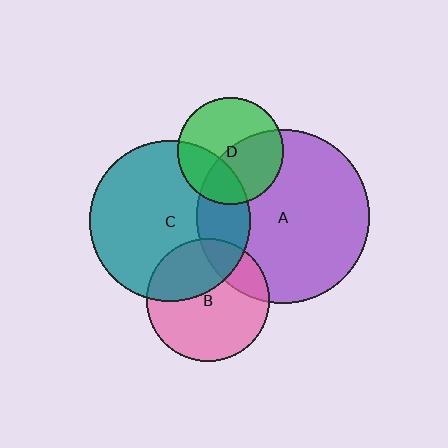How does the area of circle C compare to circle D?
Approximately 2.3 times.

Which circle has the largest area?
Circle A (purple).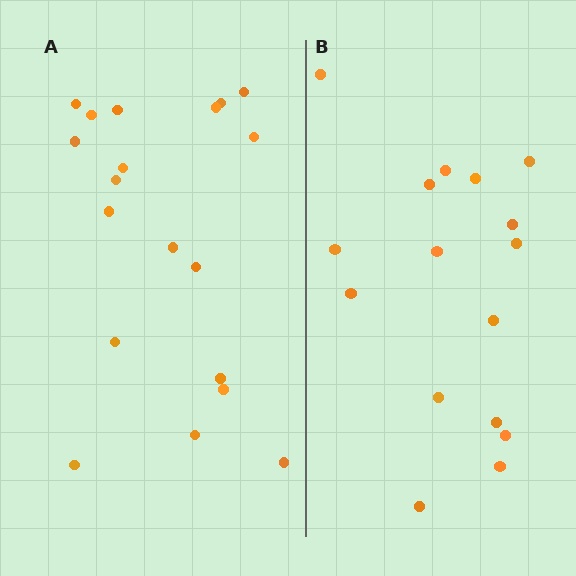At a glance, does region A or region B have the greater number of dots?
Region A (the left region) has more dots.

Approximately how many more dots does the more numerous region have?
Region A has just a few more — roughly 2 or 3 more dots than region B.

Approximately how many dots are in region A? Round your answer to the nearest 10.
About 20 dots. (The exact count is 19, which rounds to 20.)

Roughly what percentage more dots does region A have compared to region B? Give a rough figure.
About 20% more.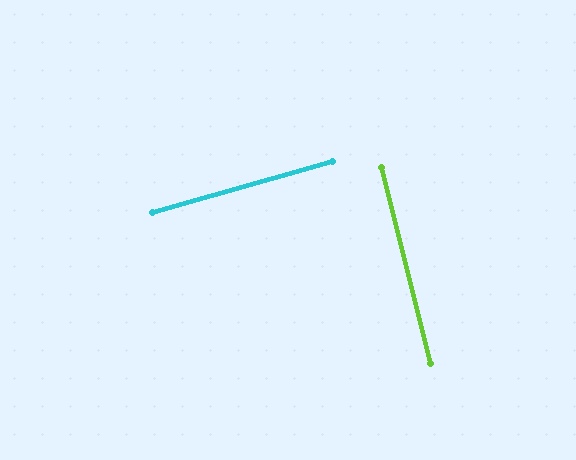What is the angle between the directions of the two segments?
Approximately 88 degrees.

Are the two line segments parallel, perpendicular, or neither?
Perpendicular — they meet at approximately 88°.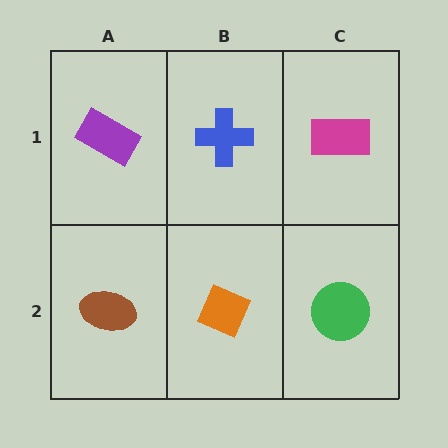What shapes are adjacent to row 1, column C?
A green circle (row 2, column C), a blue cross (row 1, column B).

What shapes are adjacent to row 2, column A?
A purple rectangle (row 1, column A), an orange diamond (row 2, column B).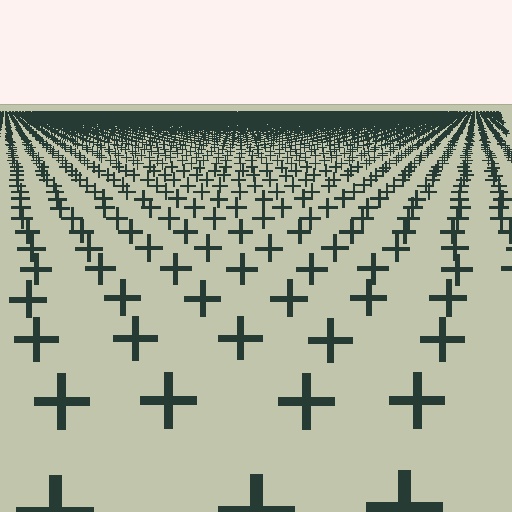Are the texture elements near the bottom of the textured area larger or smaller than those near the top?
Larger. Near the bottom, elements are closer to the viewer and appear at a bigger on-screen size.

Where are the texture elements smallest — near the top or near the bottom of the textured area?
Near the top.